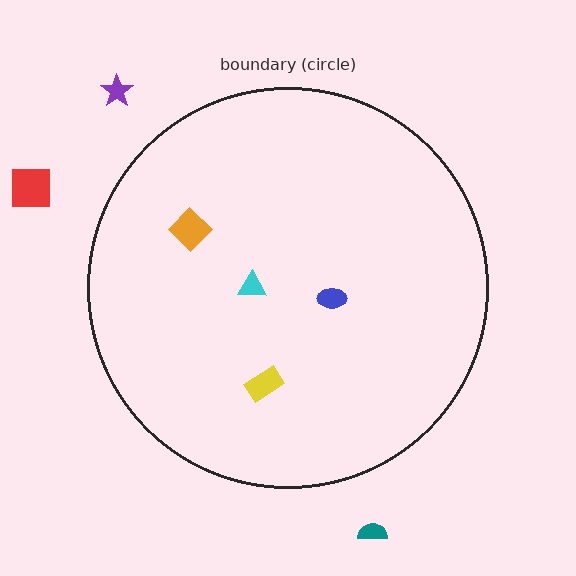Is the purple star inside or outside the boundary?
Outside.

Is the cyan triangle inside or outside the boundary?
Inside.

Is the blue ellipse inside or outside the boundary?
Inside.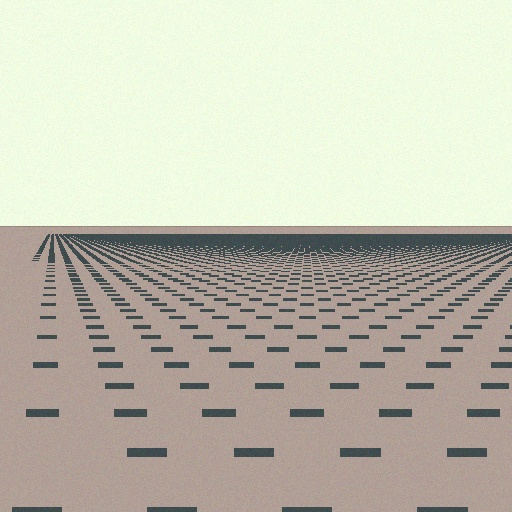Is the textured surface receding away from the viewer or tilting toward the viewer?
The surface is receding away from the viewer. Texture elements get smaller and denser toward the top.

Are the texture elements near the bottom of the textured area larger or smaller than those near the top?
Larger. Near the bottom, elements are closer to the viewer and appear at a bigger on-screen size.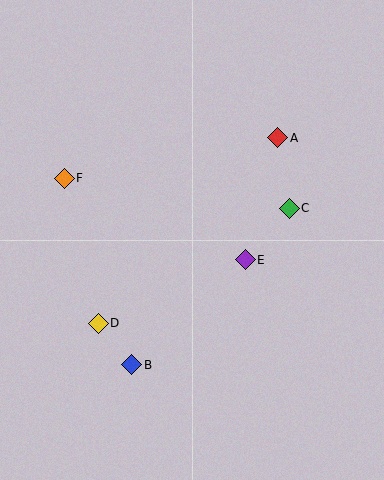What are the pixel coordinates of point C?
Point C is at (289, 208).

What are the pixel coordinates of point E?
Point E is at (245, 260).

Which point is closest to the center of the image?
Point E at (245, 260) is closest to the center.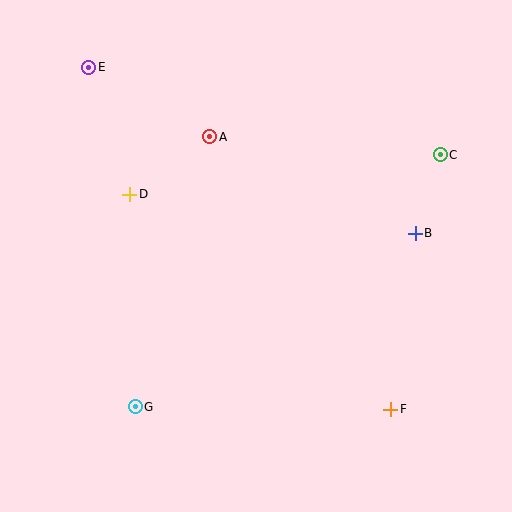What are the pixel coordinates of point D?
Point D is at (130, 194).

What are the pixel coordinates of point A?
Point A is at (210, 137).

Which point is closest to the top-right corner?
Point C is closest to the top-right corner.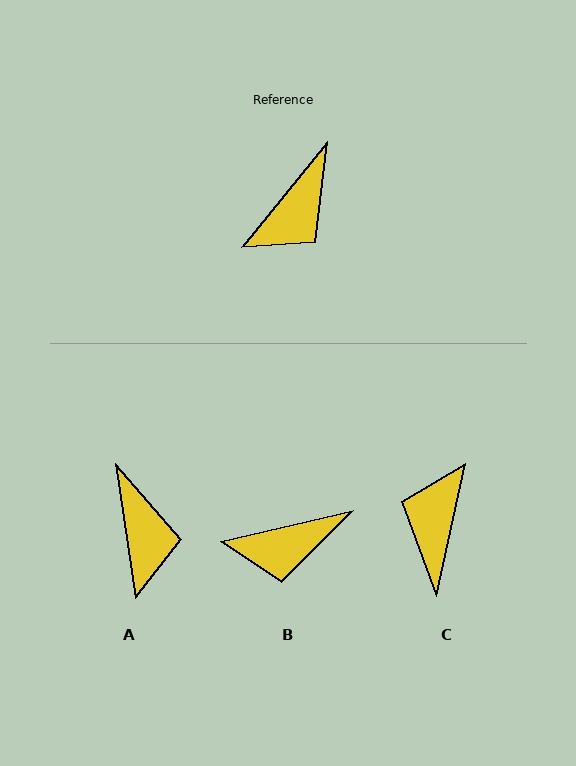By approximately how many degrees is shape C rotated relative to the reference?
Approximately 153 degrees clockwise.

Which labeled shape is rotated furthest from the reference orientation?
C, about 153 degrees away.